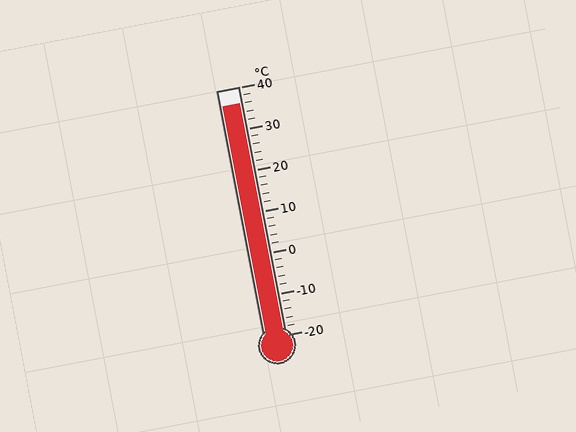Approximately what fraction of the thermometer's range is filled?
The thermometer is filled to approximately 95% of its range.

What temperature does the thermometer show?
The thermometer shows approximately 36°C.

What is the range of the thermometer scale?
The thermometer scale ranges from -20°C to 40°C.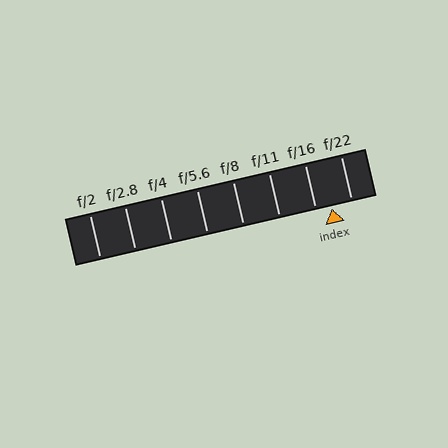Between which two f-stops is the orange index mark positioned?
The index mark is between f/16 and f/22.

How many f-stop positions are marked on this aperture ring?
There are 8 f-stop positions marked.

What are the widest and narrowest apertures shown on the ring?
The widest aperture shown is f/2 and the narrowest is f/22.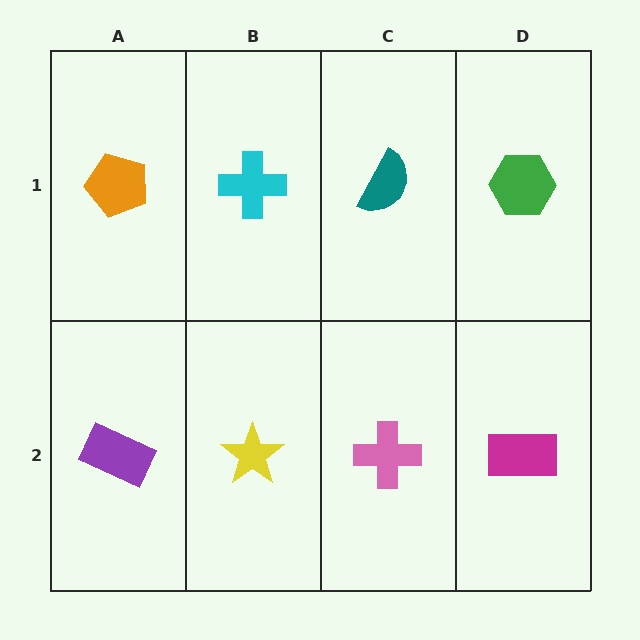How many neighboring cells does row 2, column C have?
3.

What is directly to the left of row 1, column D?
A teal semicircle.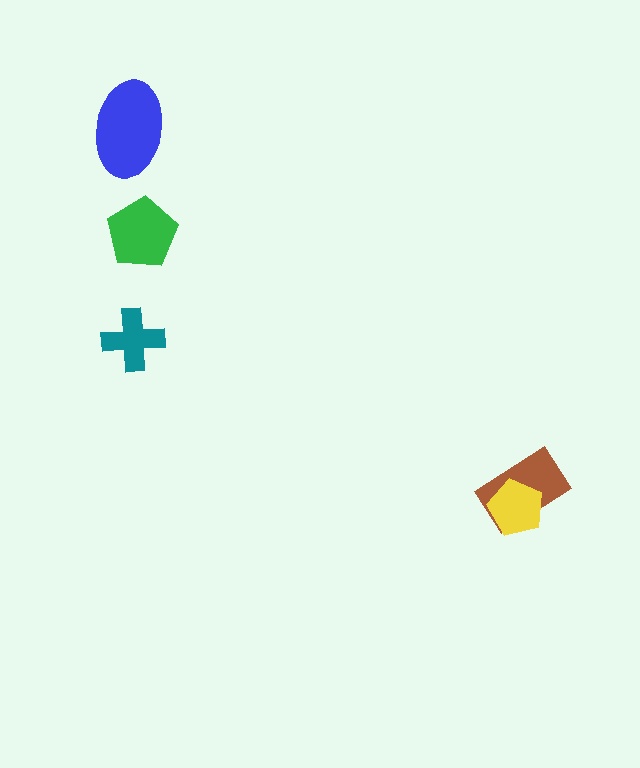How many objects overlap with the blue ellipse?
0 objects overlap with the blue ellipse.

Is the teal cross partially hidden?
No, no other shape covers it.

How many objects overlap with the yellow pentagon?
1 object overlaps with the yellow pentagon.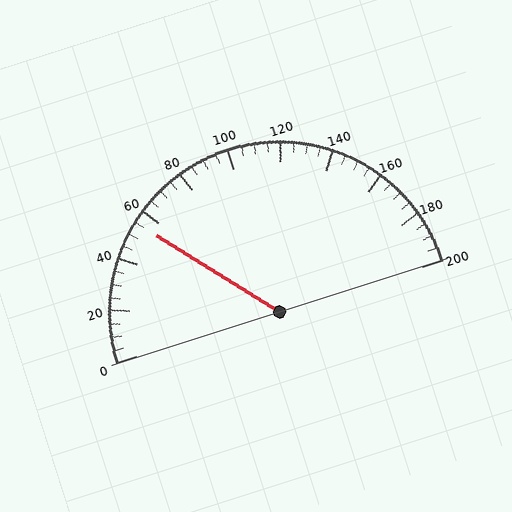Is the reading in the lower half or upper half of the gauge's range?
The reading is in the lower half of the range (0 to 200).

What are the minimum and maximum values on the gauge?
The gauge ranges from 0 to 200.